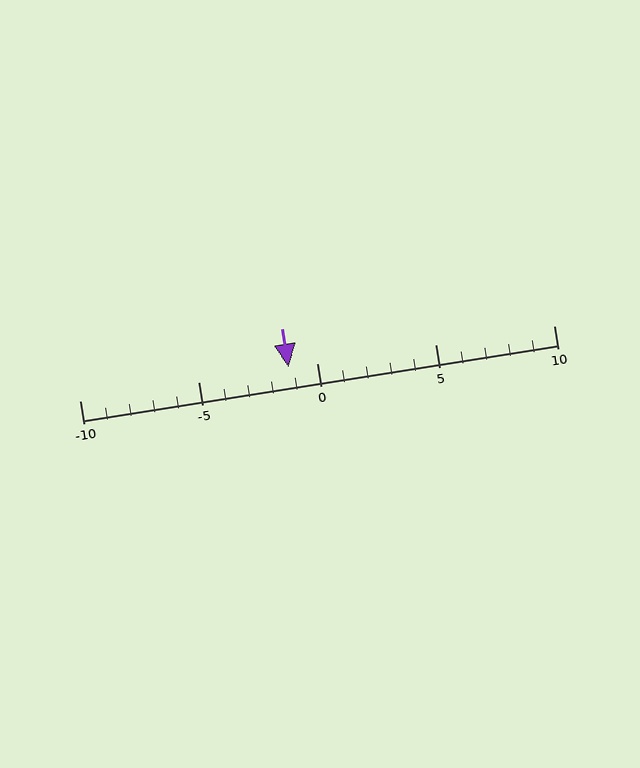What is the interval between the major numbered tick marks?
The major tick marks are spaced 5 units apart.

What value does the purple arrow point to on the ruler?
The purple arrow points to approximately -1.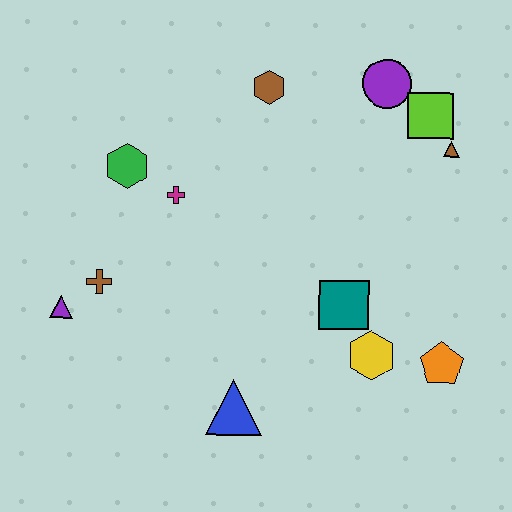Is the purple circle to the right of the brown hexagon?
Yes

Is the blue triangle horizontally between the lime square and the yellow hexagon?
No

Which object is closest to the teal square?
The yellow hexagon is closest to the teal square.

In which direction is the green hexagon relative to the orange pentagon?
The green hexagon is to the left of the orange pentagon.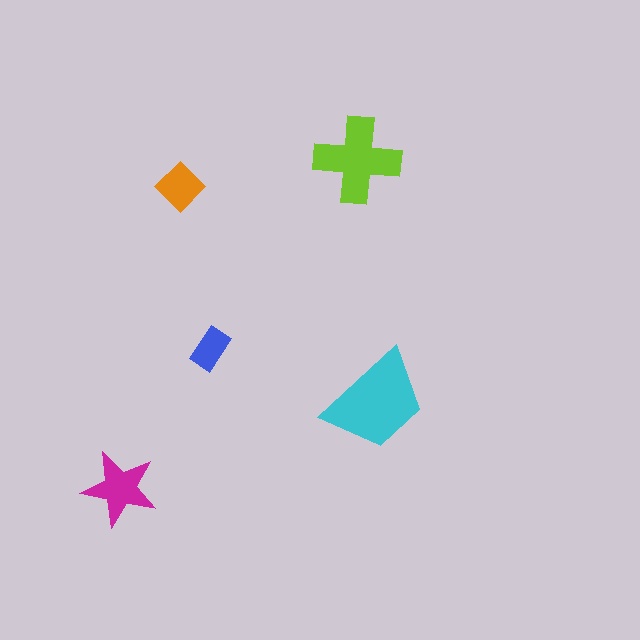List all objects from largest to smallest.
The cyan trapezoid, the lime cross, the magenta star, the orange diamond, the blue rectangle.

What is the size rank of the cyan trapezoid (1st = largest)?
1st.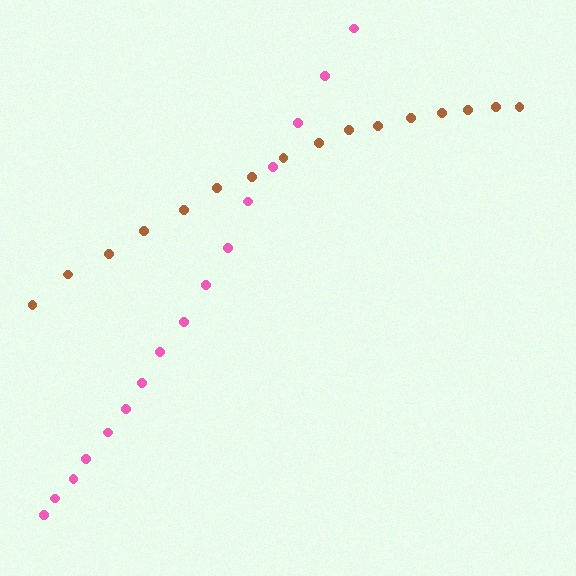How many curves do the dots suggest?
There are 2 distinct paths.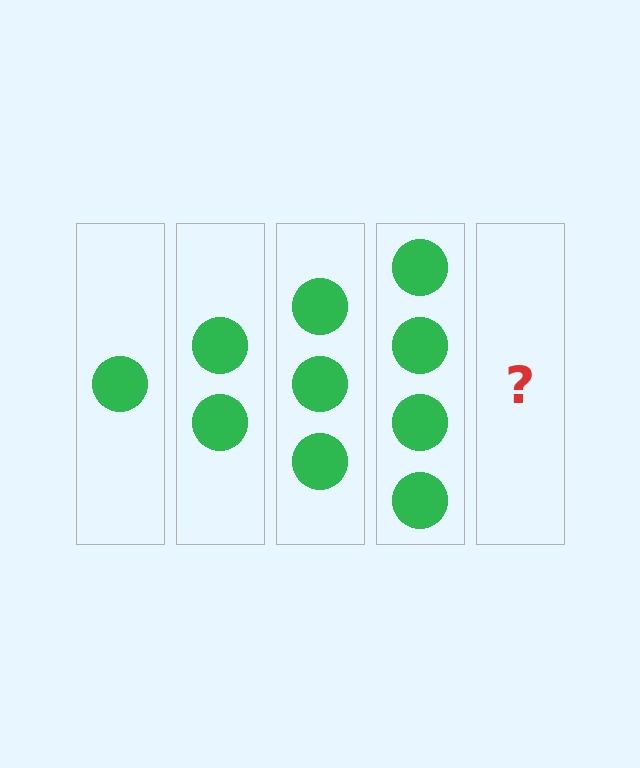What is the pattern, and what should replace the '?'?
The pattern is that each step adds one more circle. The '?' should be 5 circles.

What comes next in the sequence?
The next element should be 5 circles.